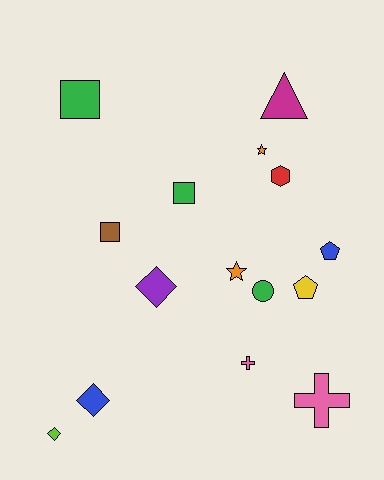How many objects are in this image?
There are 15 objects.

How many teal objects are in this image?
There are no teal objects.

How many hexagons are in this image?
There is 1 hexagon.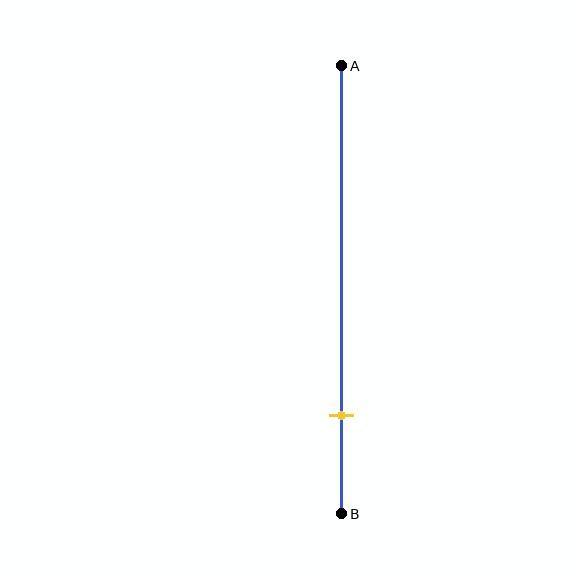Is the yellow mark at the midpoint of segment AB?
No, the mark is at about 80% from A, not at the 50% midpoint.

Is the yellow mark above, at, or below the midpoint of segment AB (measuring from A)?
The yellow mark is below the midpoint of segment AB.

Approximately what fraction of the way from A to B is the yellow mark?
The yellow mark is approximately 80% of the way from A to B.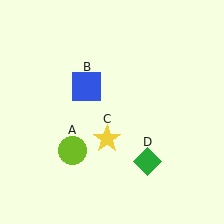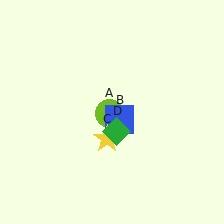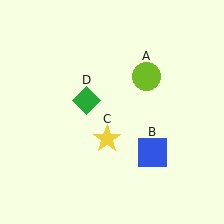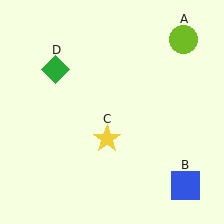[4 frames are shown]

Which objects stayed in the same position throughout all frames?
Yellow star (object C) remained stationary.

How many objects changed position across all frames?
3 objects changed position: lime circle (object A), blue square (object B), green diamond (object D).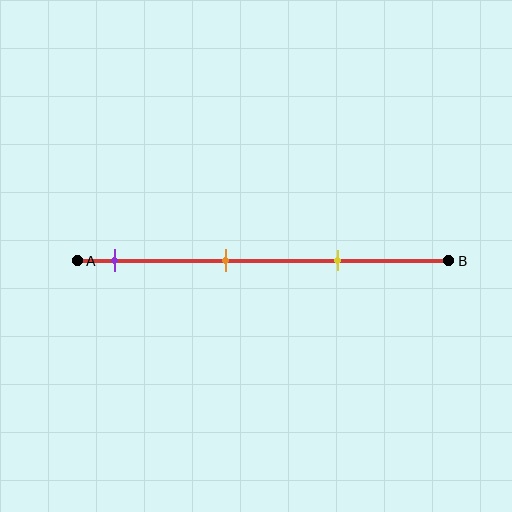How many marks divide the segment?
There are 3 marks dividing the segment.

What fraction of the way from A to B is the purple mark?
The purple mark is approximately 10% (0.1) of the way from A to B.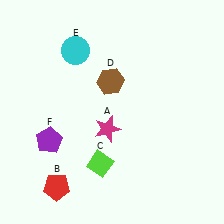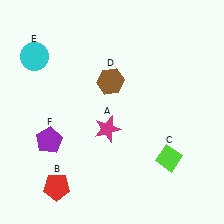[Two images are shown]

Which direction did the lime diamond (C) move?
The lime diamond (C) moved right.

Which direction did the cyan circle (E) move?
The cyan circle (E) moved left.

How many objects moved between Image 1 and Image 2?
2 objects moved between the two images.